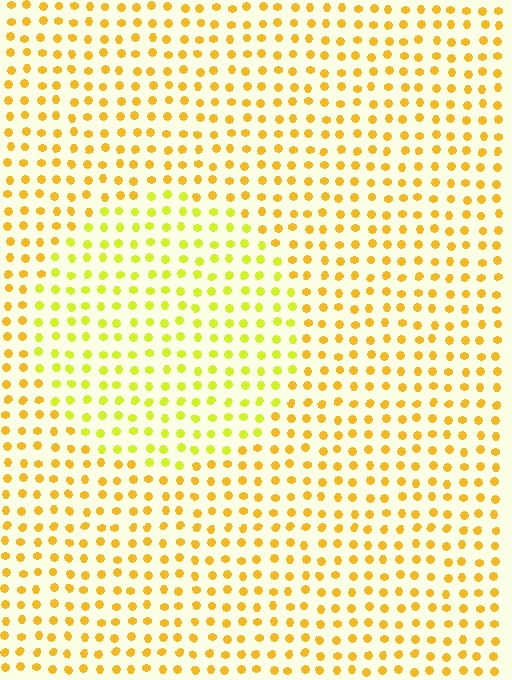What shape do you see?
I see a circle.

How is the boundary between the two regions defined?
The boundary is defined purely by a slight shift in hue (about 27 degrees). Spacing, size, and orientation are identical on both sides.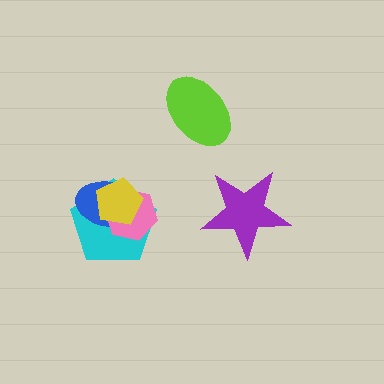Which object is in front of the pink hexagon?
The yellow pentagon is in front of the pink hexagon.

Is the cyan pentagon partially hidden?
Yes, it is partially covered by another shape.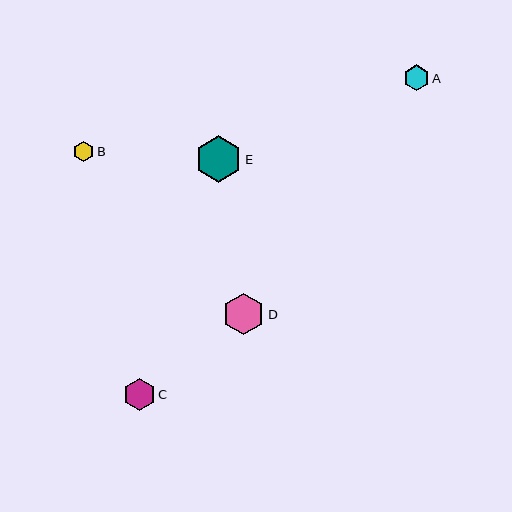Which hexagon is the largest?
Hexagon E is the largest with a size of approximately 47 pixels.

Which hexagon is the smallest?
Hexagon B is the smallest with a size of approximately 20 pixels.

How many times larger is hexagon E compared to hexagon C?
Hexagon E is approximately 1.5 times the size of hexagon C.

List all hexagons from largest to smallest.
From largest to smallest: E, D, C, A, B.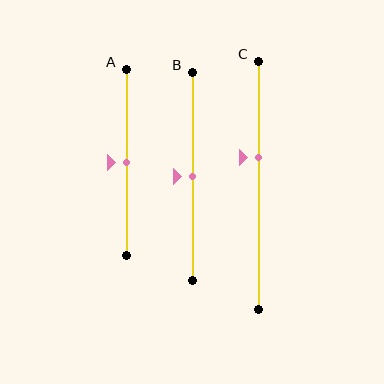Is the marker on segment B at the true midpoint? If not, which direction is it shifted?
Yes, the marker on segment B is at the true midpoint.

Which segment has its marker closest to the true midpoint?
Segment A has its marker closest to the true midpoint.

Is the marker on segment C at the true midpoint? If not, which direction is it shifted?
No, the marker on segment C is shifted upward by about 11% of the segment length.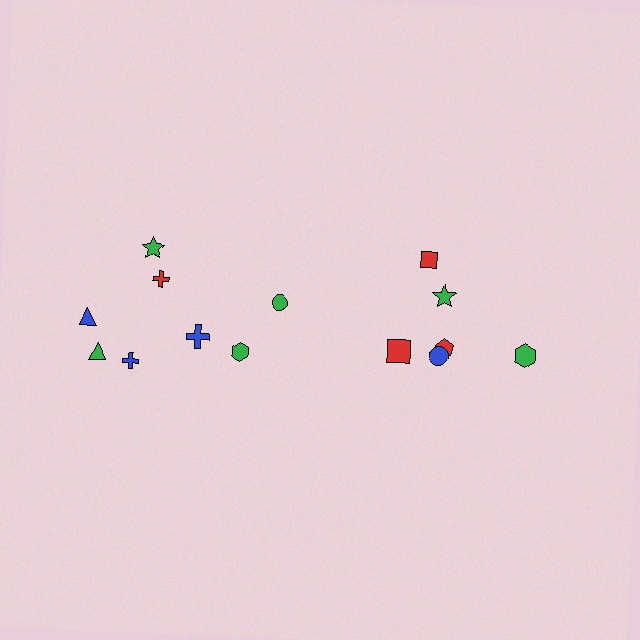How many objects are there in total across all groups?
There are 14 objects.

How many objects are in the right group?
There are 6 objects.